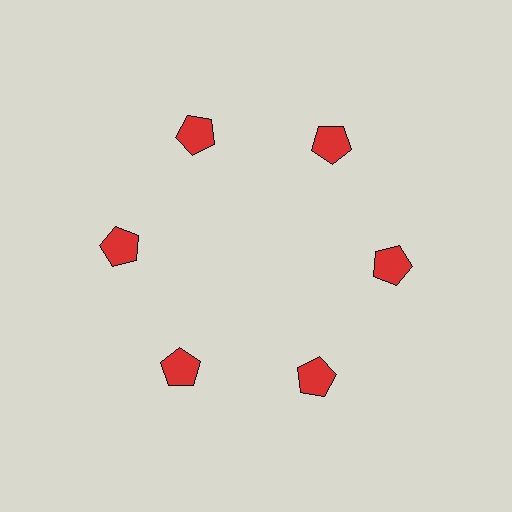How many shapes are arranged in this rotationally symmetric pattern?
There are 6 shapes, arranged in 6 groups of 1.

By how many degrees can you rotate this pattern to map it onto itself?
The pattern maps onto itself every 60 degrees of rotation.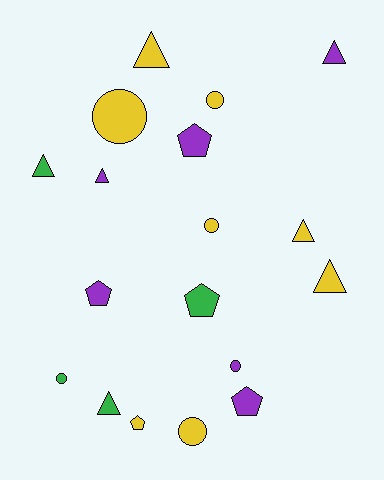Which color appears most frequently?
Yellow, with 8 objects.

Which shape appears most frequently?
Triangle, with 7 objects.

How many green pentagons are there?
There is 1 green pentagon.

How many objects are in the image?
There are 18 objects.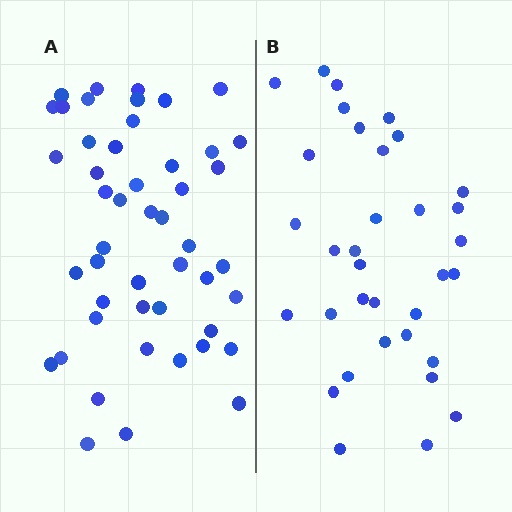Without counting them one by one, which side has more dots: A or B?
Region A (the left region) has more dots.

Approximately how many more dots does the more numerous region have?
Region A has approximately 15 more dots than region B.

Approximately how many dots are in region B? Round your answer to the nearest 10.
About 30 dots. (The exact count is 34, which rounds to 30.)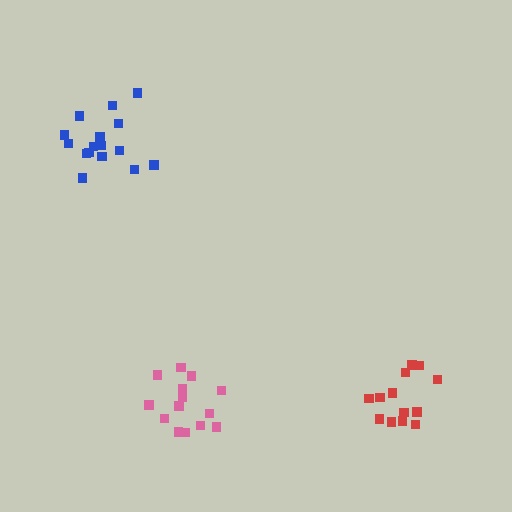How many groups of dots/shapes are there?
There are 3 groups.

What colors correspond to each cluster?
The clusters are colored: red, blue, pink.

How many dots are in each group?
Group 1: 13 dots, Group 2: 16 dots, Group 3: 14 dots (43 total).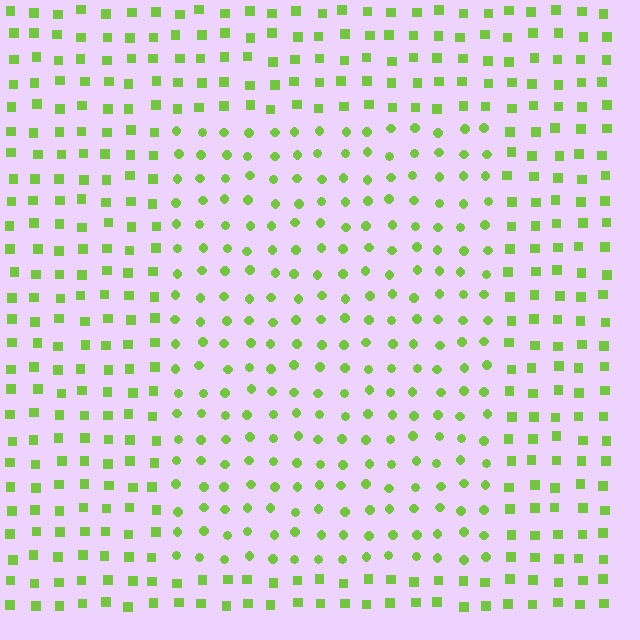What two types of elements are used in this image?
The image uses circles inside the rectangle region and squares outside it.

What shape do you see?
I see a rectangle.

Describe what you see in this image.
The image is filled with small lime elements arranged in a uniform grid. A rectangle-shaped region contains circles, while the surrounding area contains squares. The boundary is defined purely by the change in element shape.